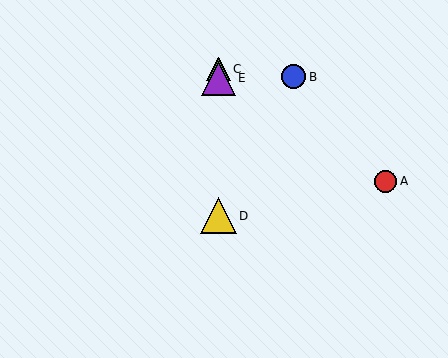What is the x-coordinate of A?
Object A is at x≈386.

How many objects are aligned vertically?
3 objects (C, D, E) are aligned vertically.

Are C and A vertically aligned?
No, C is at x≈218 and A is at x≈386.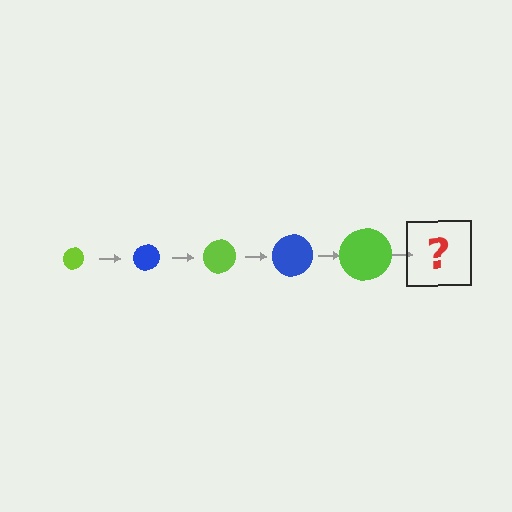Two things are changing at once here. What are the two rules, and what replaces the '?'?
The two rules are that the circle grows larger each step and the color cycles through lime and blue. The '?' should be a blue circle, larger than the previous one.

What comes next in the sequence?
The next element should be a blue circle, larger than the previous one.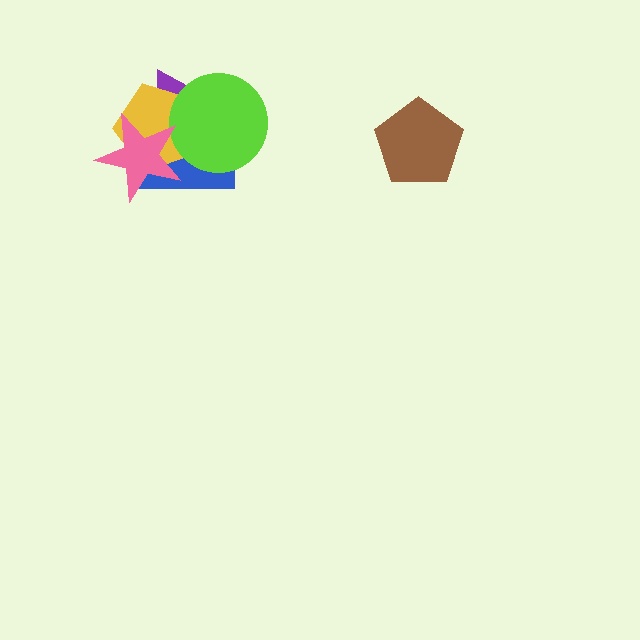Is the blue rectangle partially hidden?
Yes, it is partially covered by another shape.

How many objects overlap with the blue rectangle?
4 objects overlap with the blue rectangle.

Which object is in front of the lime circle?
The pink star is in front of the lime circle.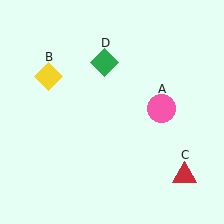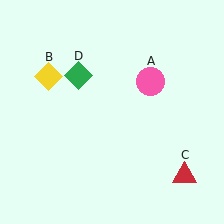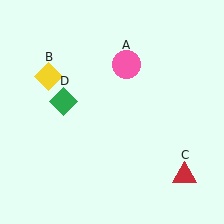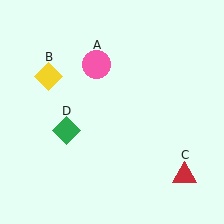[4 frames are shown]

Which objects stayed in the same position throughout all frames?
Yellow diamond (object B) and red triangle (object C) remained stationary.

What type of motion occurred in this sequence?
The pink circle (object A), green diamond (object D) rotated counterclockwise around the center of the scene.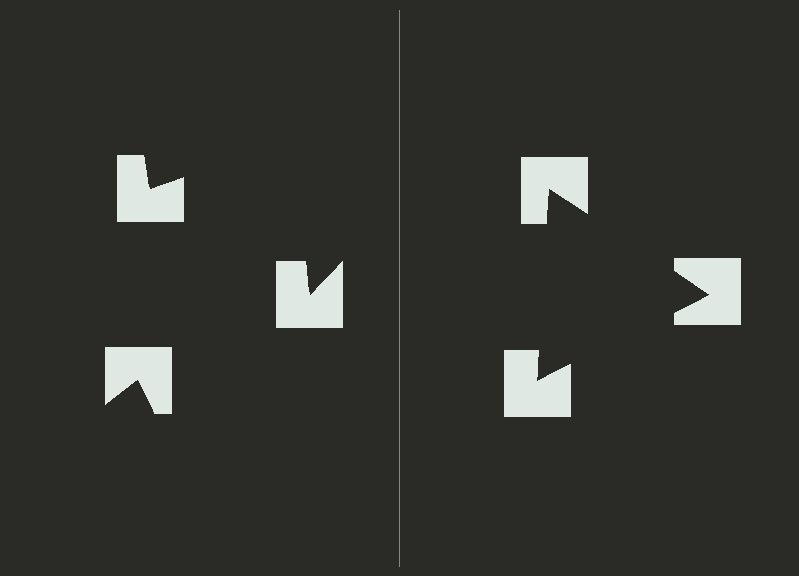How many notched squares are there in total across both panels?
6 — 3 on each side.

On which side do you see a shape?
An illusory triangle appears on the right side. On the left side the wedge cuts are rotated, so no coherent shape forms.